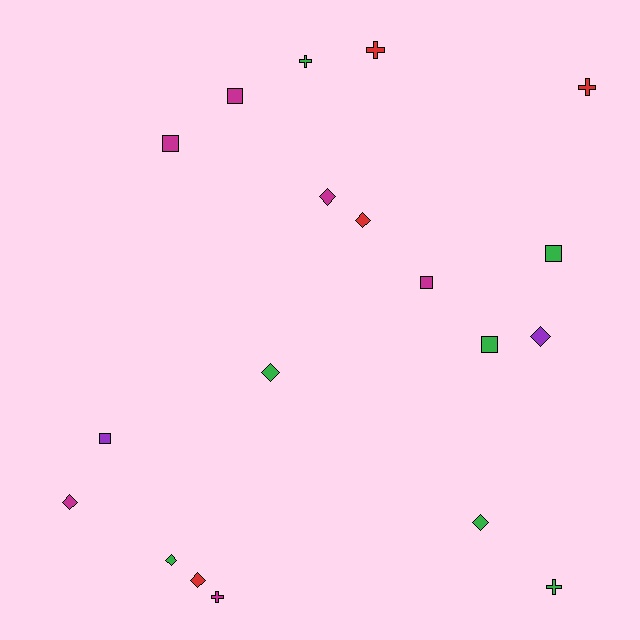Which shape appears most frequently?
Diamond, with 8 objects.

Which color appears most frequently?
Green, with 7 objects.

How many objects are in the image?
There are 19 objects.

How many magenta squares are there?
There are 3 magenta squares.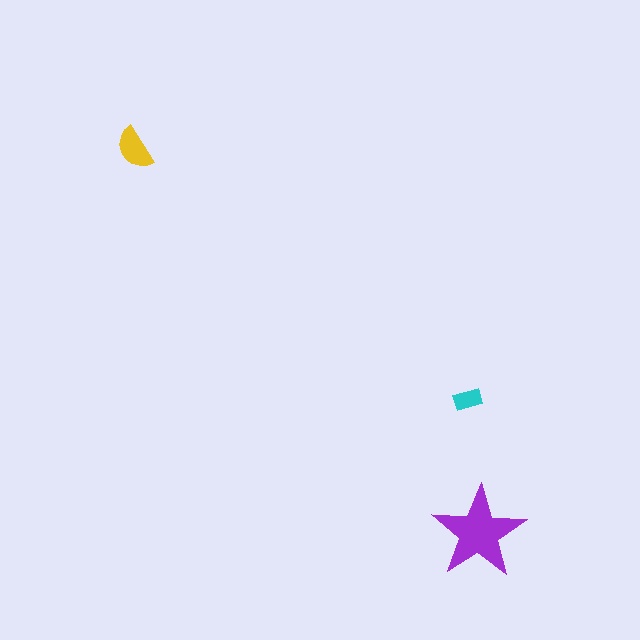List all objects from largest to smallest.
The purple star, the yellow semicircle, the cyan rectangle.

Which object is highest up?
The yellow semicircle is topmost.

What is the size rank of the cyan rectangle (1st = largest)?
3rd.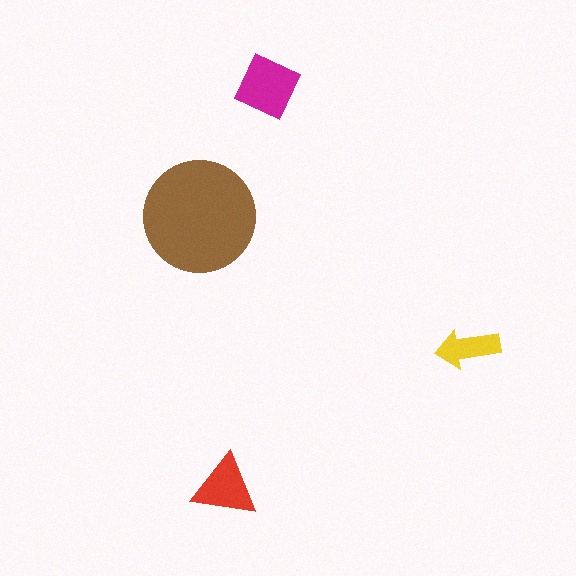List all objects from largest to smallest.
The brown circle, the magenta diamond, the red triangle, the yellow arrow.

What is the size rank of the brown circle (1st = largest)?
1st.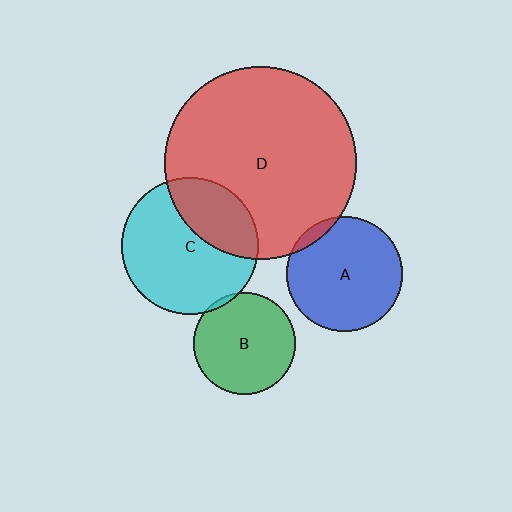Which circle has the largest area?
Circle D (red).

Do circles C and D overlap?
Yes.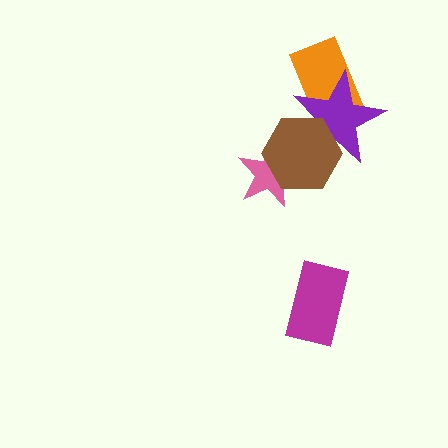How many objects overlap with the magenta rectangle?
0 objects overlap with the magenta rectangle.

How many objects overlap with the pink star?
1 object overlaps with the pink star.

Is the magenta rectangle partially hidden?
No, no other shape covers it.